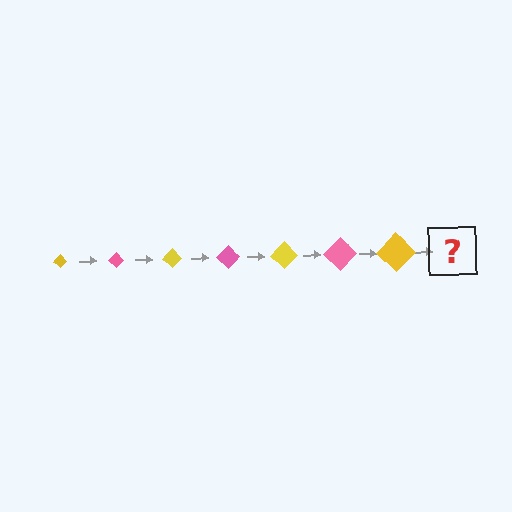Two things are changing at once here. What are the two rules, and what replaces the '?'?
The two rules are that the diamond grows larger each step and the color cycles through yellow and pink. The '?' should be a pink diamond, larger than the previous one.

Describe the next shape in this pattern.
It should be a pink diamond, larger than the previous one.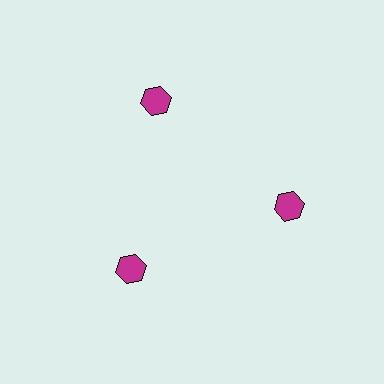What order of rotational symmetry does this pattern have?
This pattern has 3-fold rotational symmetry.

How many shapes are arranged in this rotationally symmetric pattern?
There are 3 shapes, arranged in 3 groups of 1.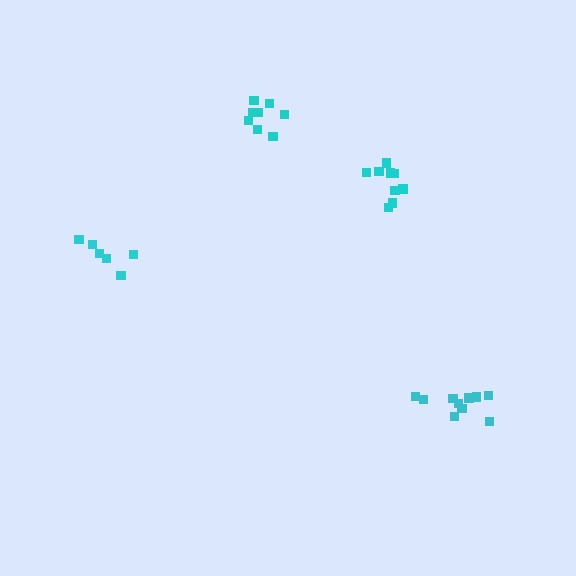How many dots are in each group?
Group 1: 10 dots, Group 2: 9 dots, Group 3: 6 dots, Group 4: 8 dots (33 total).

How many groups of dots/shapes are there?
There are 4 groups.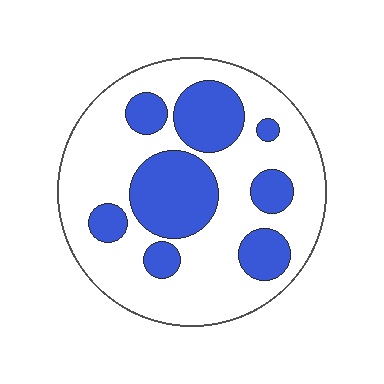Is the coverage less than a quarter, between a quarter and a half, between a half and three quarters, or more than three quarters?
Between a quarter and a half.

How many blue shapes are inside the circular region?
8.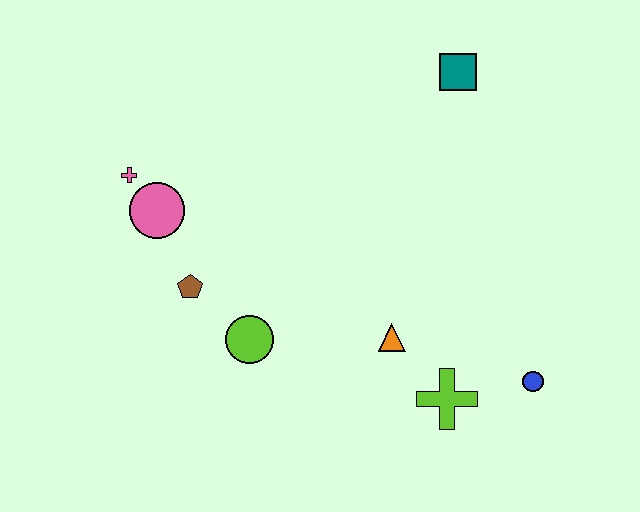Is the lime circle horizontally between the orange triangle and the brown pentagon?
Yes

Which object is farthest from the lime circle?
The teal square is farthest from the lime circle.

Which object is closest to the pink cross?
The pink circle is closest to the pink cross.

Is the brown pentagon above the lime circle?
Yes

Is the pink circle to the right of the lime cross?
No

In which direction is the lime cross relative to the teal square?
The lime cross is below the teal square.